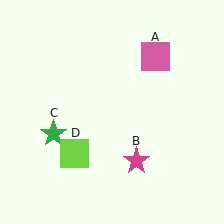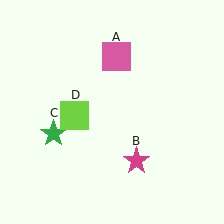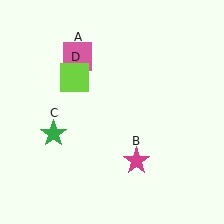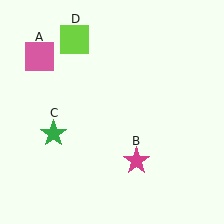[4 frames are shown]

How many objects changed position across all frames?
2 objects changed position: pink square (object A), lime square (object D).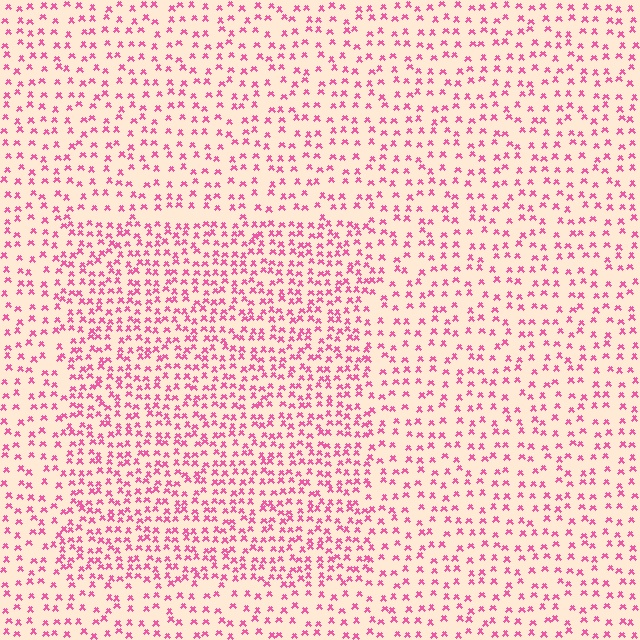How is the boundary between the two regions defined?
The boundary is defined by a change in element density (approximately 1.7x ratio). All elements are the same color, size, and shape.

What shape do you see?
I see a rectangle.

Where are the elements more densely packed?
The elements are more densely packed inside the rectangle boundary.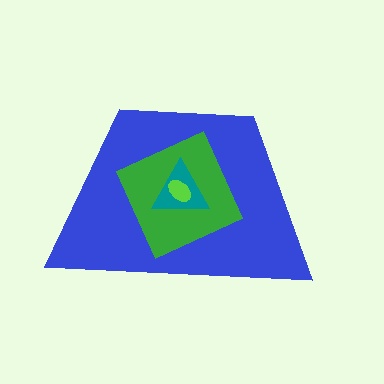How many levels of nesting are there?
4.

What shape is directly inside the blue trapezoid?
The green square.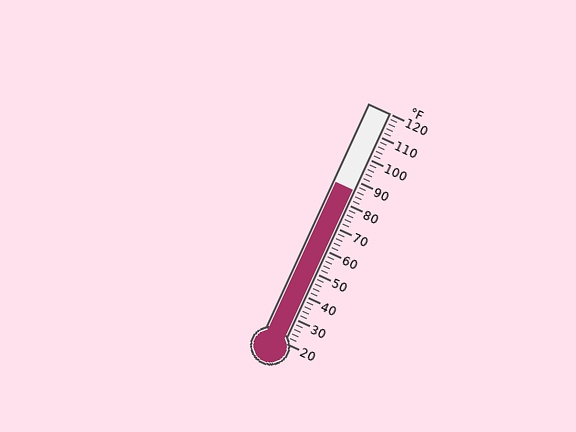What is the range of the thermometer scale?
The thermometer scale ranges from 20°F to 120°F.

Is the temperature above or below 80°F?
The temperature is above 80°F.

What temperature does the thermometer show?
The thermometer shows approximately 86°F.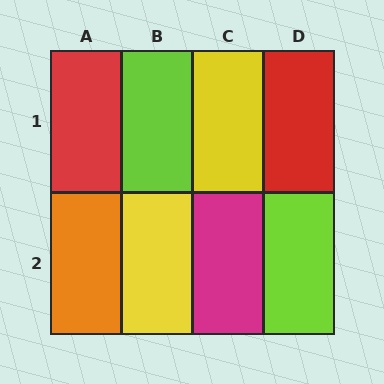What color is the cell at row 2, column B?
Yellow.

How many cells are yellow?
2 cells are yellow.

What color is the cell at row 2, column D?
Lime.